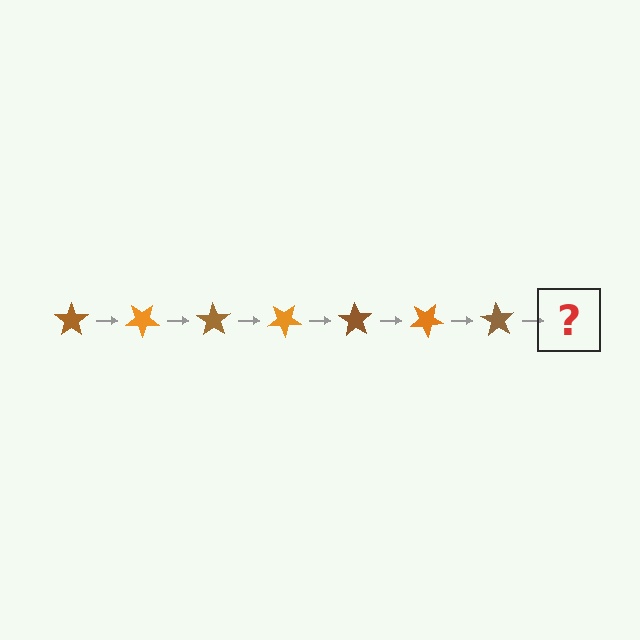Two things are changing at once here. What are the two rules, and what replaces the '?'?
The two rules are that it rotates 35 degrees each step and the color cycles through brown and orange. The '?' should be an orange star, rotated 245 degrees from the start.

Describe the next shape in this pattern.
It should be an orange star, rotated 245 degrees from the start.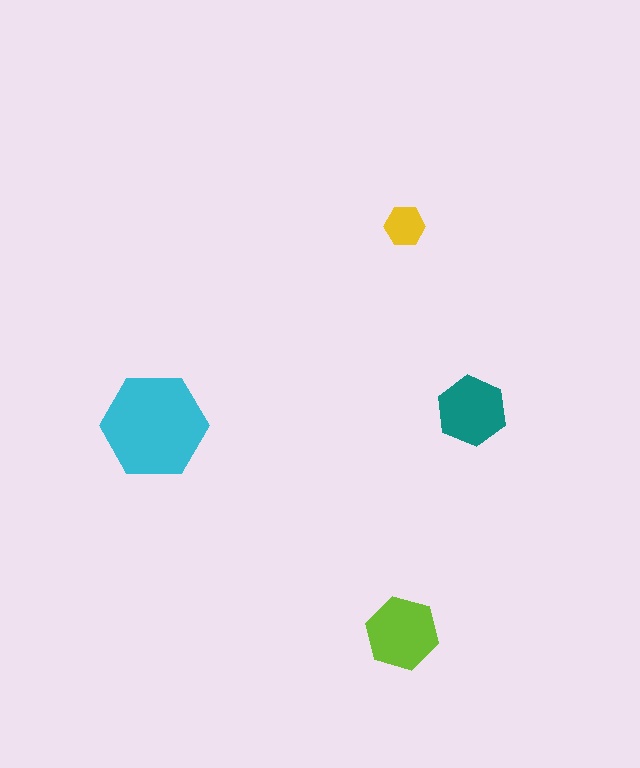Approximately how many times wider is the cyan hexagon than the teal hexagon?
About 1.5 times wider.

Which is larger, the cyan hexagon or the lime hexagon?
The cyan one.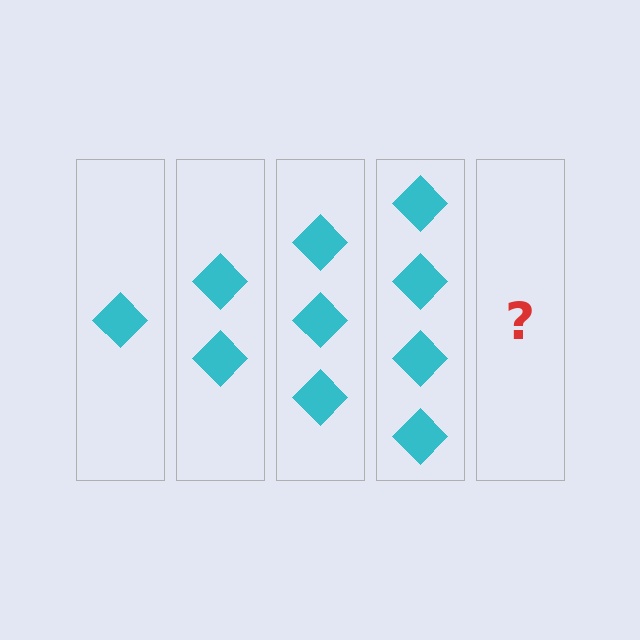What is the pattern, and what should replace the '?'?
The pattern is that each step adds one more diamond. The '?' should be 5 diamonds.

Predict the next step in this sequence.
The next step is 5 diamonds.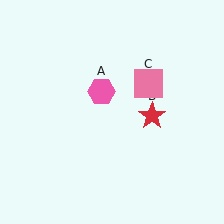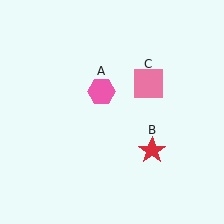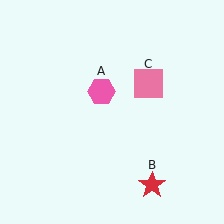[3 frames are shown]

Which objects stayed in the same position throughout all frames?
Pink hexagon (object A) and pink square (object C) remained stationary.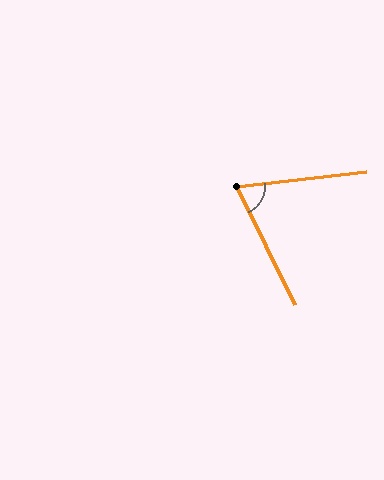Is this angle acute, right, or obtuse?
It is acute.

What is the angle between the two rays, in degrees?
Approximately 70 degrees.